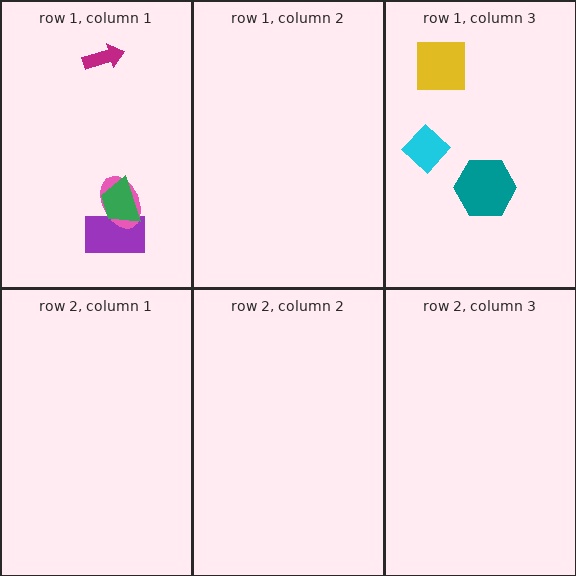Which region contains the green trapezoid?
The row 1, column 1 region.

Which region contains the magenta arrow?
The row 1, column 1 region.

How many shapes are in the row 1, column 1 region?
4.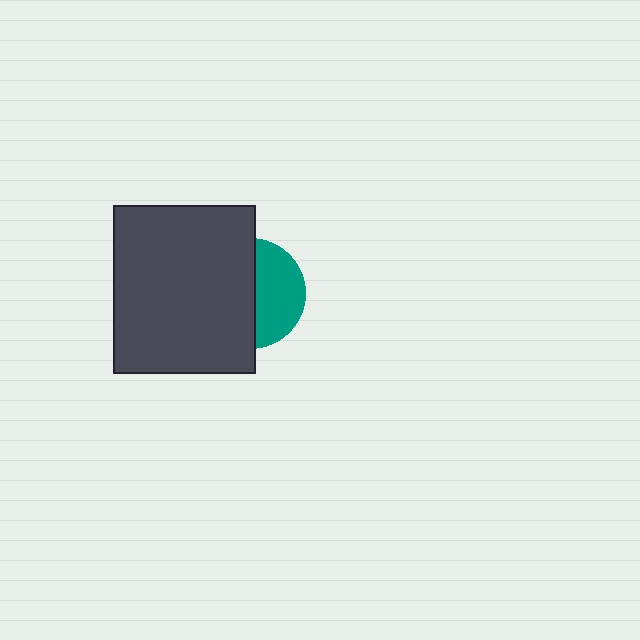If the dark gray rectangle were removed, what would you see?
You would see the complete teal circle.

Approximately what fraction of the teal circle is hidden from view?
Roughly 56% of the teal circle is hidden behind the dark gray rectangle.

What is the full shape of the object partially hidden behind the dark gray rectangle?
The partially hidden object is a teal circle.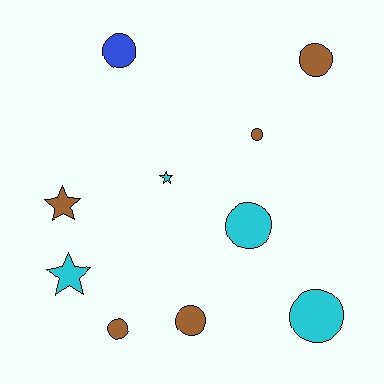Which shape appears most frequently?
Circle, with 7 objects.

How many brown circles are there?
There are 4 brown circles.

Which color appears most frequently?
Brown, with 5 objects.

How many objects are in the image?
There are 10 objects.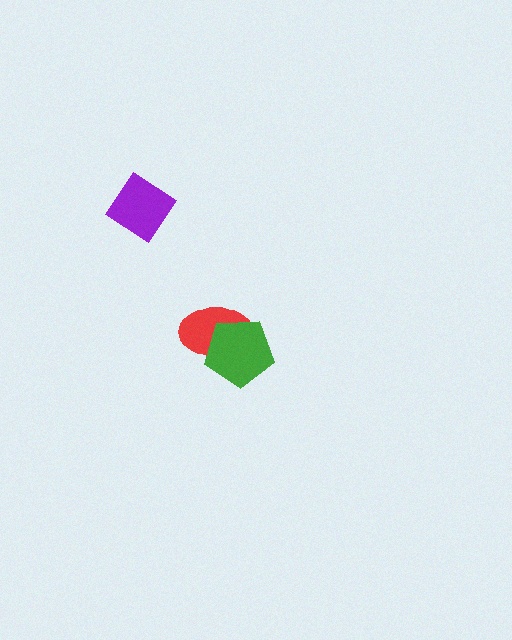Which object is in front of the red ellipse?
The green pentagon is in front of the red ellipse.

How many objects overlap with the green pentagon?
1 object overlaps with the green pentagon.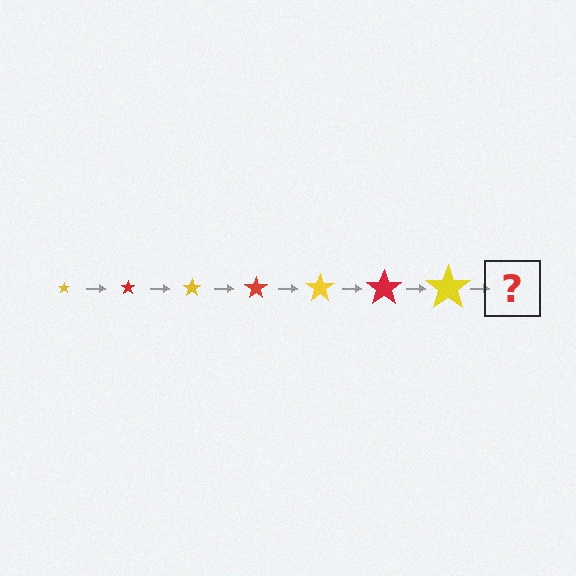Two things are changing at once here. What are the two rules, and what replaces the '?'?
The two rules are that the star grows larger each step and the color cycles through yellow and red. The '?' should be a red star, larger than the previous one.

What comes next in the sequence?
The next element should be a red star, larger than the previous one.